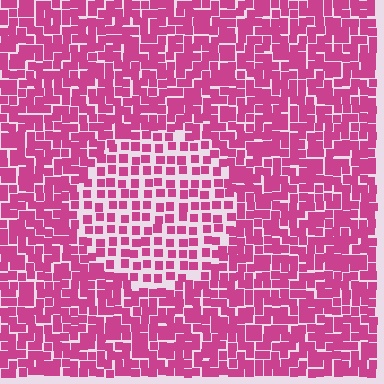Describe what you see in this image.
The image contains small magenta elements arranged at two different densities. A circle-shaped region is visible where the elements are less densely packed than the surrounding area.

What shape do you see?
I see a circle.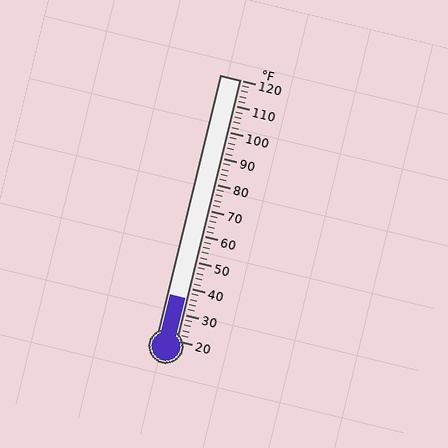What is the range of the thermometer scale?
The thermometer scale ranges from 20°F to 120°F.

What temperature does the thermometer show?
The thermometer shows approximately 36°F.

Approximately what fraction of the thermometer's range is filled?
The thermometer is filled to approximately 15% of its range.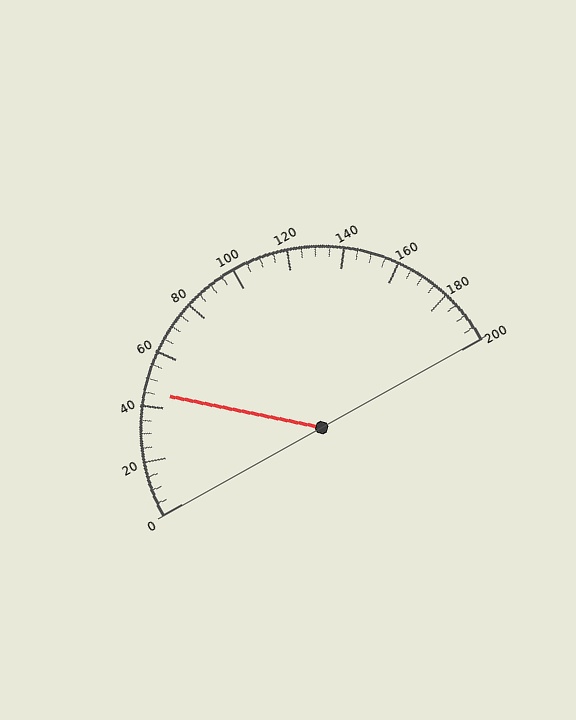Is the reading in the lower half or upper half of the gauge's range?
The reading is in the lower half of the range (0 to 200).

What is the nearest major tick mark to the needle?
The nearest major tick mark is 40.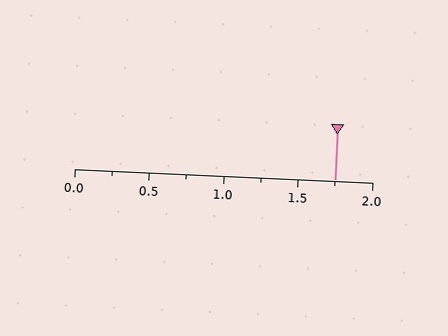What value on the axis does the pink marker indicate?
The marker indicates approximately 1.75.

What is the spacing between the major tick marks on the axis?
The major ticks are spaced 0.5 apart.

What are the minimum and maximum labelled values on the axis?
The axis runs from 0.0 to 2.0.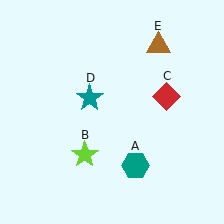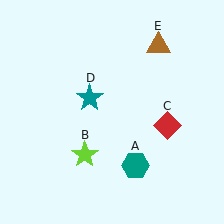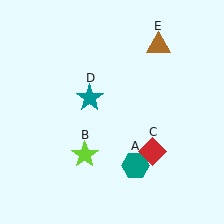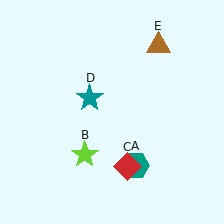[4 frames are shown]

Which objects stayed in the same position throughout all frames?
Teal hexagon (object A) and lime star (object B) and teal star (object D) and brown triangle (object E) remained stationary.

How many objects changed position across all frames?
1 object changed position: red diamond (object C).